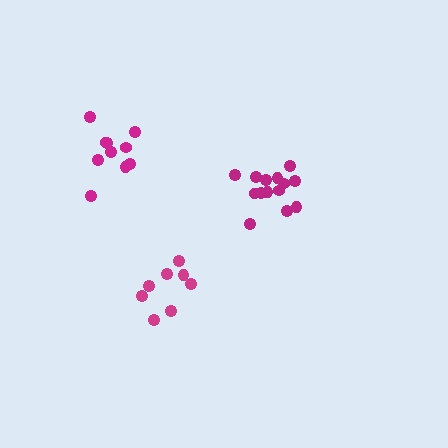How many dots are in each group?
Group 1: 8 dots, Group 2: 14 dots, Group 3: 10 dots (32 total).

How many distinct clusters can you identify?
There are 3 distinct clusters.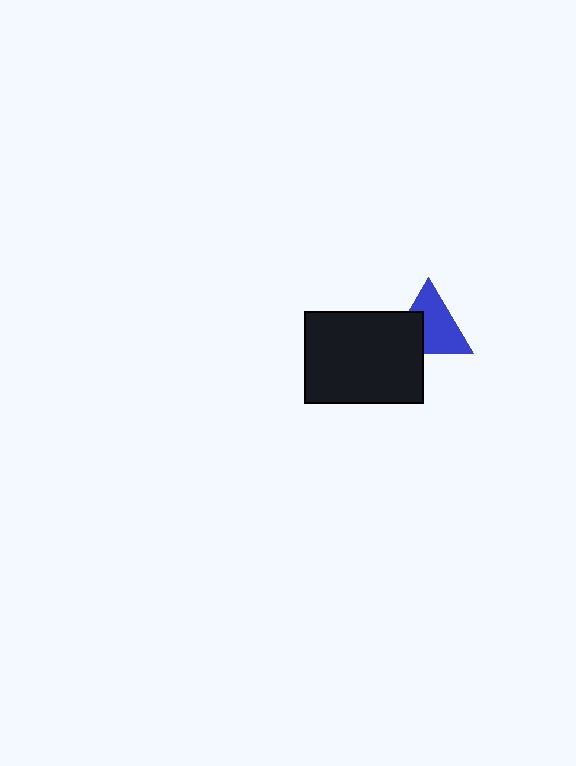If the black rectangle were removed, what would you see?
You would see the complete blue triangle.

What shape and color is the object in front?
The object in front is a black rectangle.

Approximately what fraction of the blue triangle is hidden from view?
Roughly 33% of the blue triangle is hidden behind the black rectangle.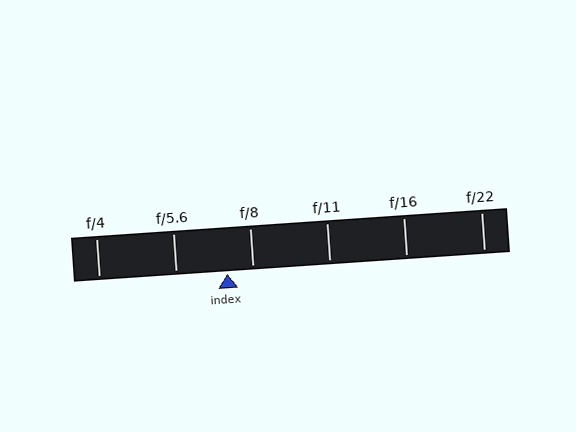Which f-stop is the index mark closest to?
The index mark is closest to f/8.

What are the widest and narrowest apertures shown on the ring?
The widest aperture shown is f/4 and the narrowest is f/22.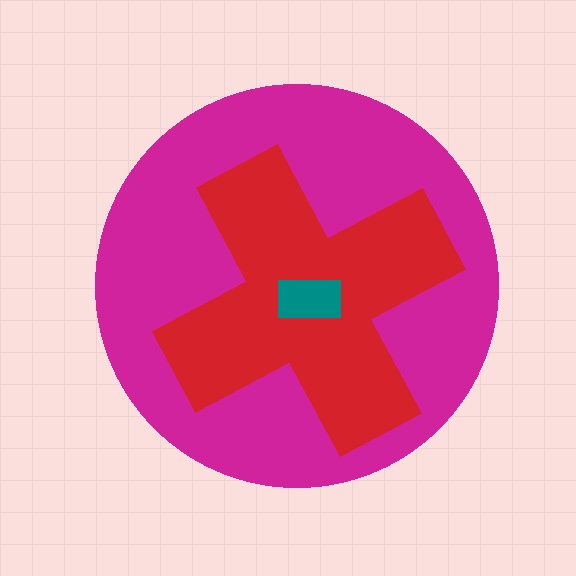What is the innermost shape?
The teal rectangle.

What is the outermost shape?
The magenta circle.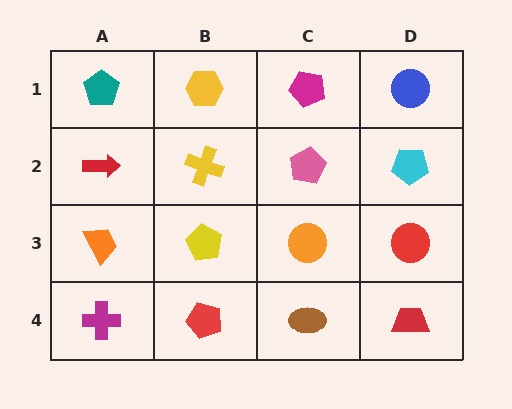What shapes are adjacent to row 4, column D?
A red circle (row 3, column D), a brown ellipse (row 4, column C).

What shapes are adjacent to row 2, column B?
A yellow hexagon (row 1, column B), a yellow pentagon (row 3, column B), a red arrow (row 2, column A), a pink pentagon (row 2, column C).